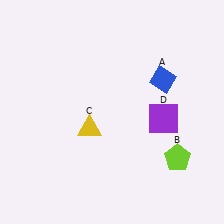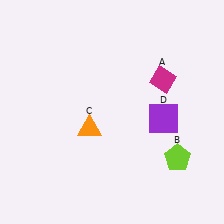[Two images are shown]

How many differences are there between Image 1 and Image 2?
There are 2 differences between the two images.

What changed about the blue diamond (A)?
In Image 1, A is blue. In Image 2, it changed to magenta.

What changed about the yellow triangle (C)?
In Image 1, C is yellow. In Image 2, it changed to orange.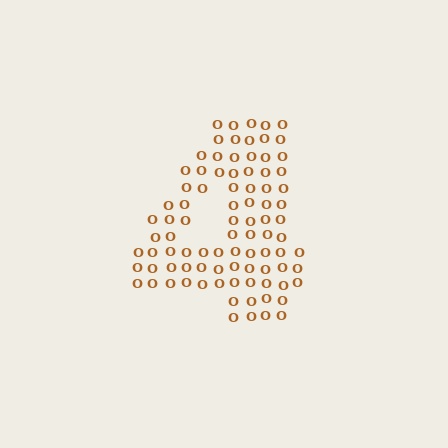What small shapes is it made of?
It is made of small letter O's.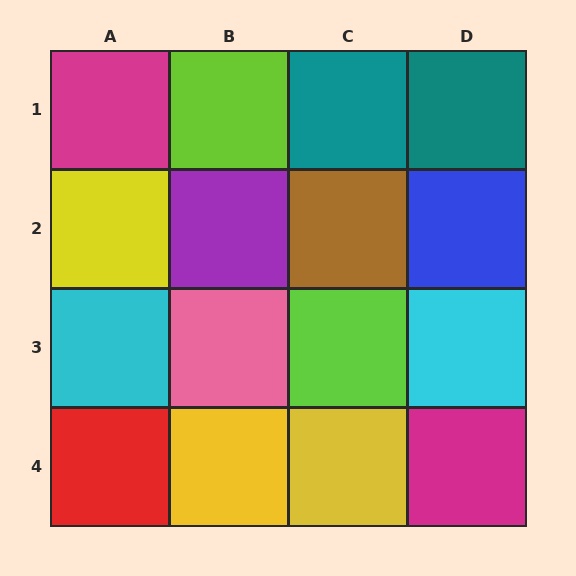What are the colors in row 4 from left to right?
Red, yellow, yellow, magenta.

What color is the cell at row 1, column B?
Lime.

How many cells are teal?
2 cells are teal.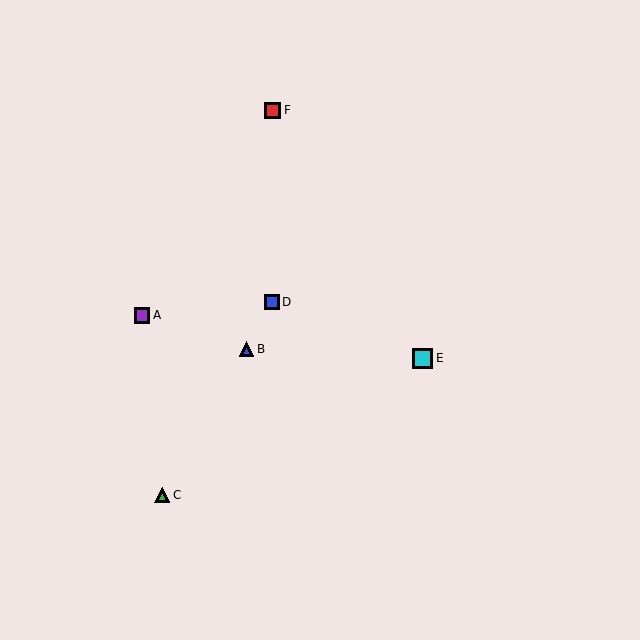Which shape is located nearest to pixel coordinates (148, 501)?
The green triangle (labeled C) at (162, 495) is nearest to that location.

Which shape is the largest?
The cyan square (labeled E) is the largest.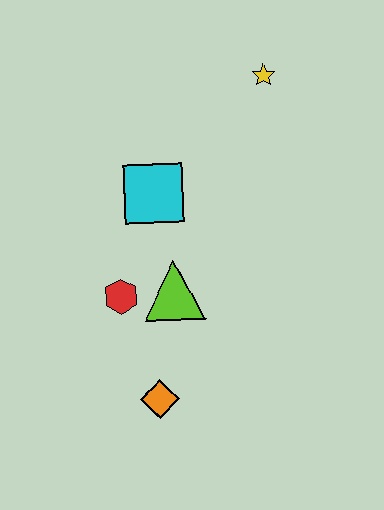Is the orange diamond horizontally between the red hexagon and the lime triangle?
Yes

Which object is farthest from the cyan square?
The orange diamond is farthest from the cyan square.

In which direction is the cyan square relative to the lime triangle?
The cyan square is above the lime triangle.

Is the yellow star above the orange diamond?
Yes